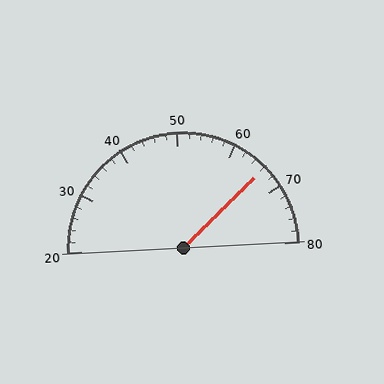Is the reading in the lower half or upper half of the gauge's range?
The reading is in the upper half of the range (20 to 80).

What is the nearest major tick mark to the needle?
The nearest major tick mark is 70.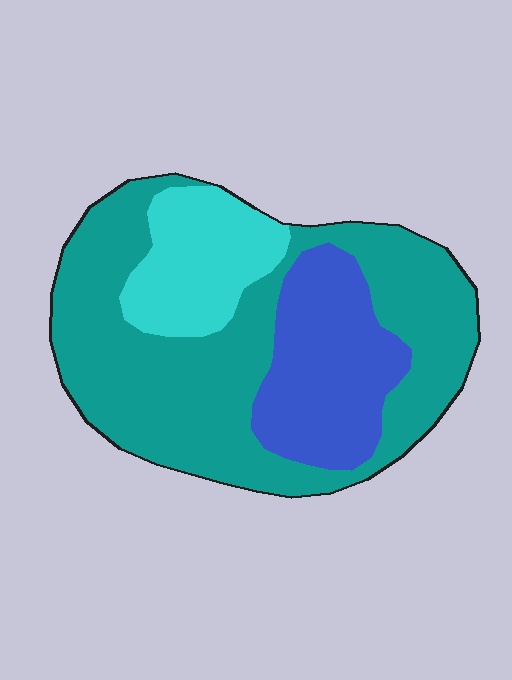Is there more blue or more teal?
Teal.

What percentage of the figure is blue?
Blue takes up about one quarter (1/4) of the figure.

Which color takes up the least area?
Cyan, at roughly 15%.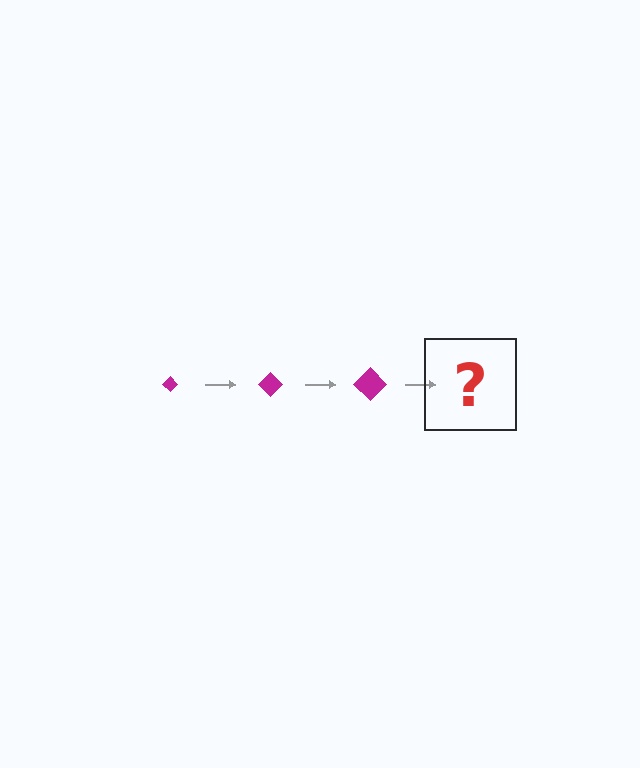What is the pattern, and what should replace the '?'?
The pattern is that the diamond gets progressively larger each step. The '?' should be a magenta diamond, larger than the previous one.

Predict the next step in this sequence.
The next step is a magenta diamond, larger than the previous one.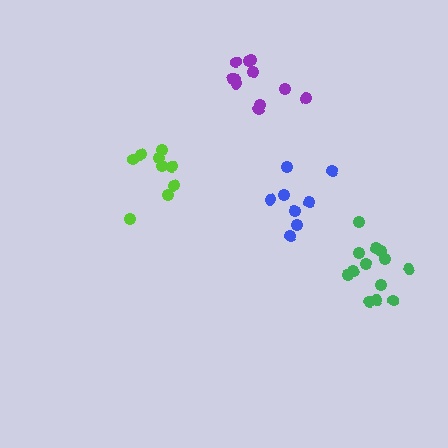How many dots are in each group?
Group 1: 8 dots, Group 2: 13 dots, Group 3: 11 dots, Group 4: 9 dots (41 total).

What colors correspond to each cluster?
The clusters are colored: blue, green, purple, lime.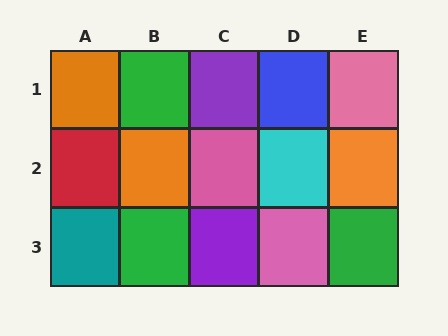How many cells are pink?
3 cells are pink.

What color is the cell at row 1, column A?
Orange.